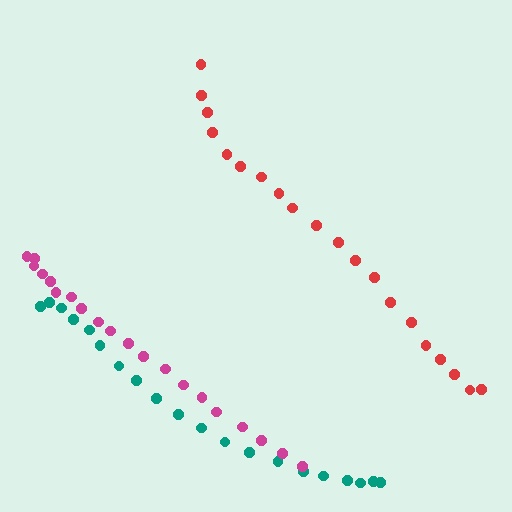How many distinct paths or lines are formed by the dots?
There are 3 distinct paths.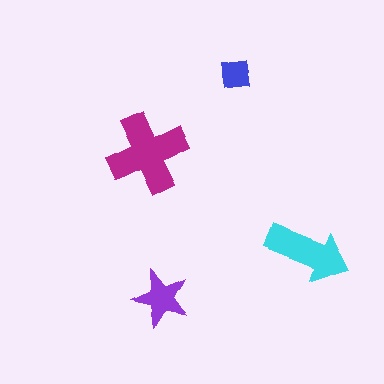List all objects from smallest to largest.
The blue square, the purple star, the cyan arrow, the magenta cross.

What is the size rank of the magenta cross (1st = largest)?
1st.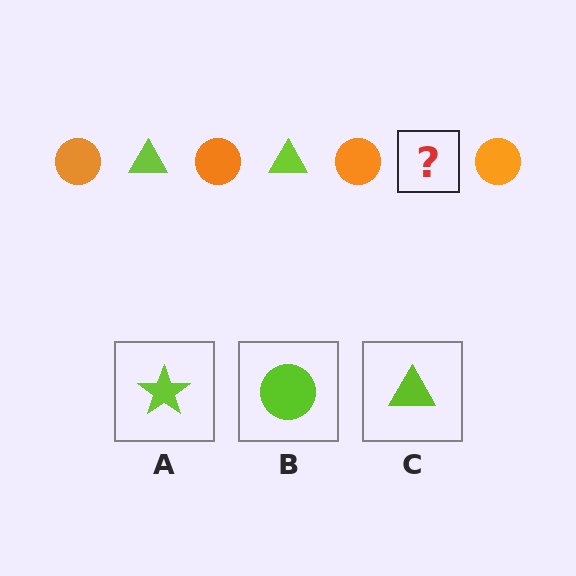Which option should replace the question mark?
Option C.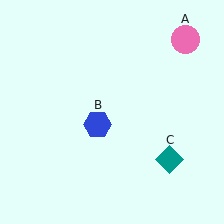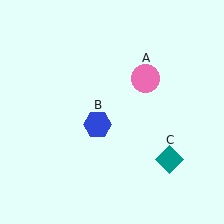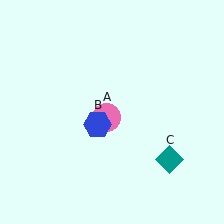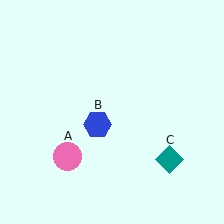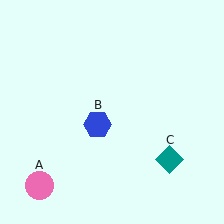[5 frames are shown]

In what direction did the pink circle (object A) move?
The pink circle (object A) moved down and to the left.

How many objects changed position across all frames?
1 object changed position: pink circle (object A).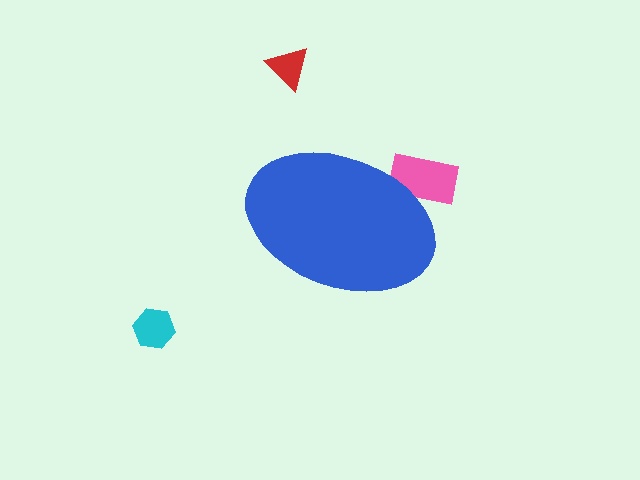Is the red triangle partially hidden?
No, the red triangle is fully visible.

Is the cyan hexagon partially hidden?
No, the cyan hexagon is fully visible.